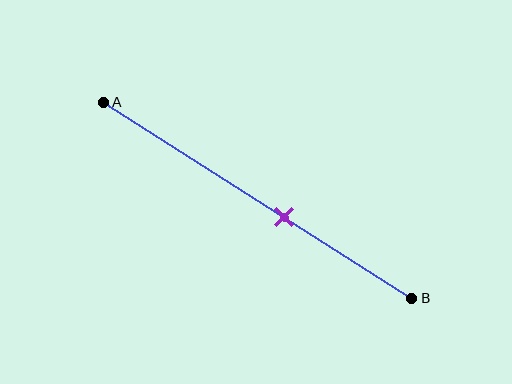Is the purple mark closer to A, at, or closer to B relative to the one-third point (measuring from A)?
The purple mark is closer to point B than the one-third point of segment AB.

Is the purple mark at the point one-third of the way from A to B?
No, the mark is at about 60% from A, not at the 33% one-third point.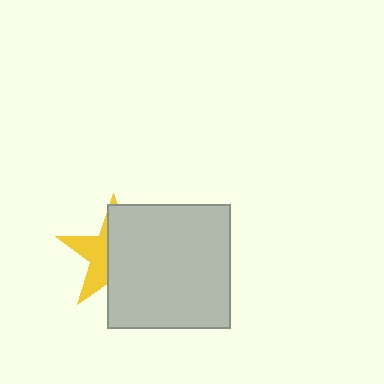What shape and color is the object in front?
The object in front is a light gray square.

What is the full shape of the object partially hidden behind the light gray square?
The partially hidden object is a yellow star.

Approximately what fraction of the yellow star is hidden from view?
Roughly 61% of the yellow star is hidden behind the light gray square.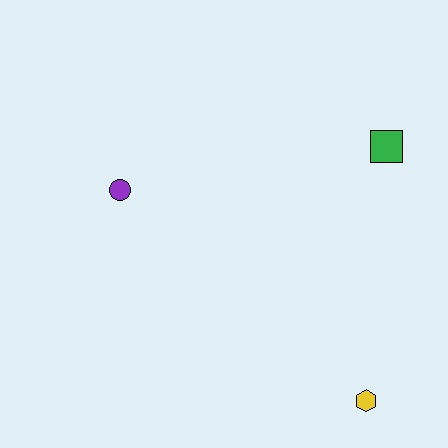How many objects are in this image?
There are 3 objects.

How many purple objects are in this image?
There is 1 purple object.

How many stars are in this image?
There are no stars.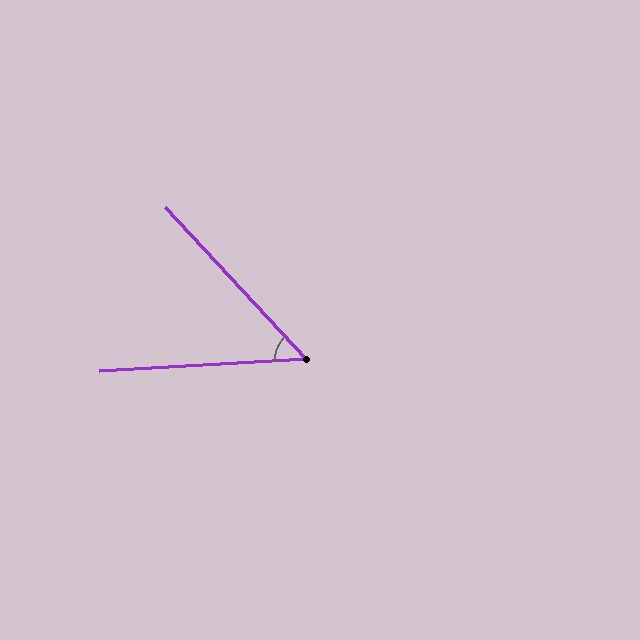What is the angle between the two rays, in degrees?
Approximately 50 degrees.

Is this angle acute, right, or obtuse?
It is acute.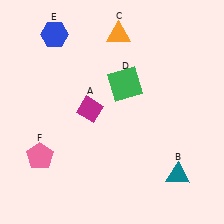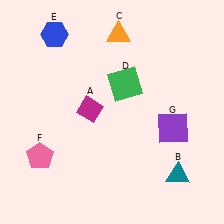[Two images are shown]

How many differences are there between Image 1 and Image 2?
There is 1 difference between the two images.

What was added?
A purple square (G) was added in Image 2.